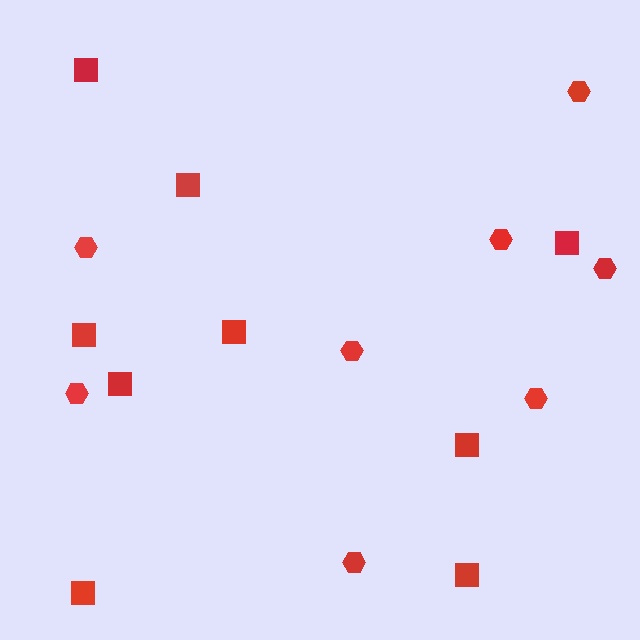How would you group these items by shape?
There are 2 groups: one group of hexagons (8) and one group of squares (9).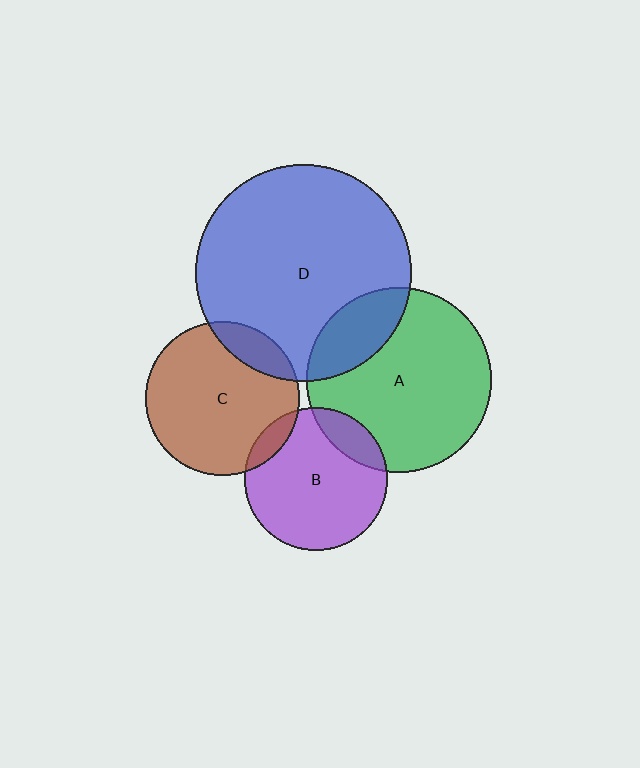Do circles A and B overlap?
Yes.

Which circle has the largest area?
Circle D (blue).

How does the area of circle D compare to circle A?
Approximately 1.4 times.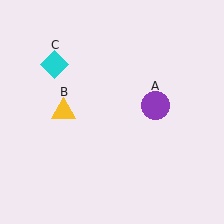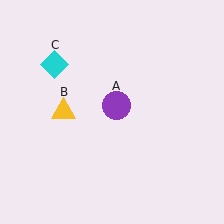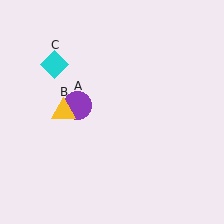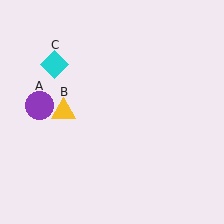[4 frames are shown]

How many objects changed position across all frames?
1 object changed position: purple circle (object A).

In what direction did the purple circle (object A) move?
The purple circle (object A) moved left.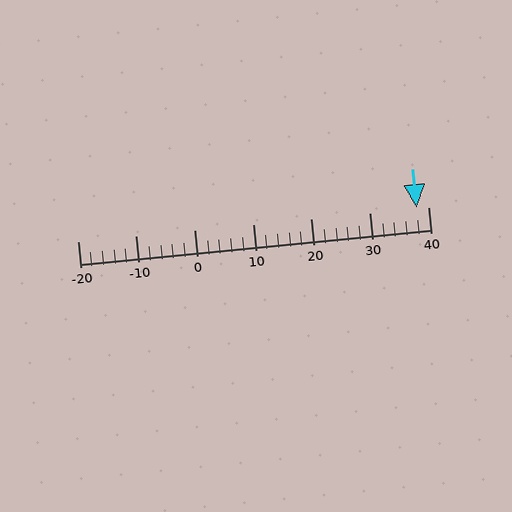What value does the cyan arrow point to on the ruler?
The cyan arrow points to approximately 38.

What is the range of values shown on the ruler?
The ruler shows values from -20 to 40.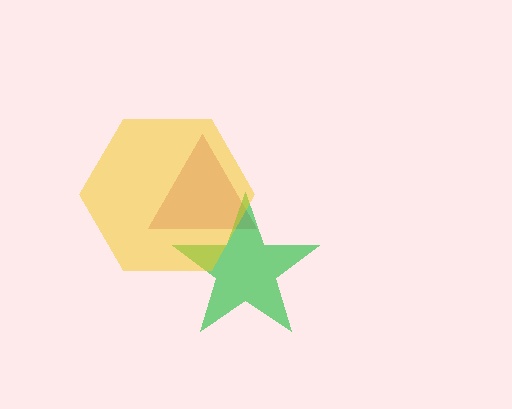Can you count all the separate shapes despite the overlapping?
Yes, there are 3 separate shapes.